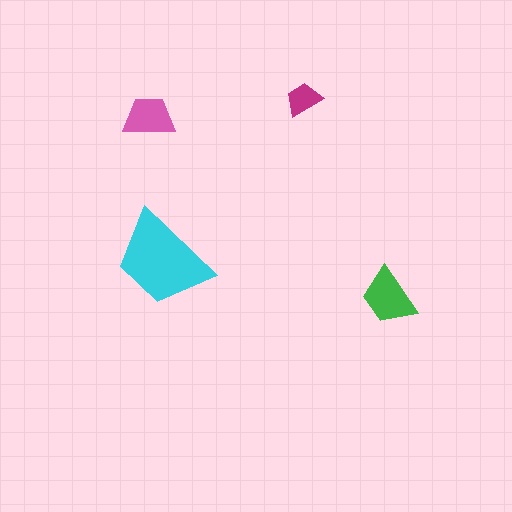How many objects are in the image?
There are 4 objects in the image.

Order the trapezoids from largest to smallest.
the cyan one, the green one, the pink one, the magenta one.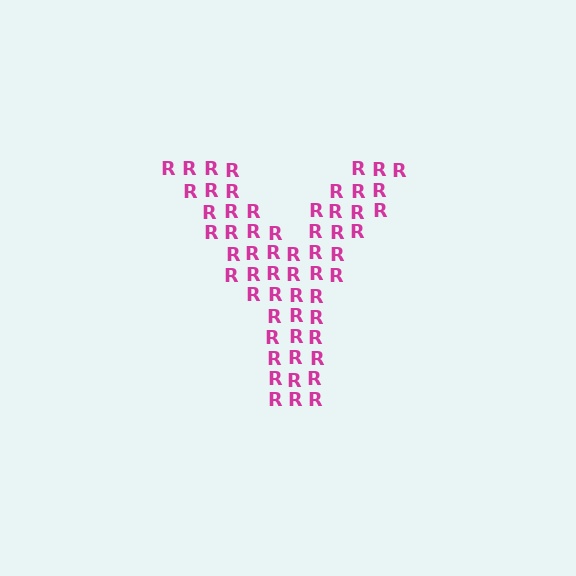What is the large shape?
The large shape is the letter Y.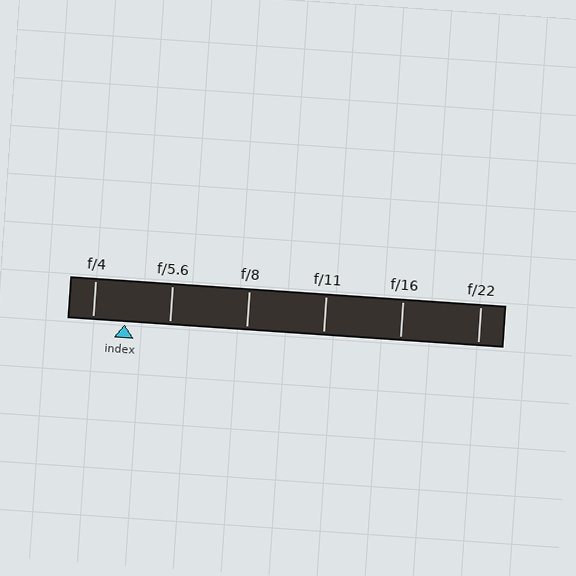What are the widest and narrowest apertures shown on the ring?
The widest aperture shown is f/4 and the narrowest is f/22.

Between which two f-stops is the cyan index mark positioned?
The index mark is between f/4 and f/5.6.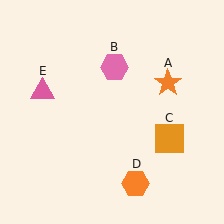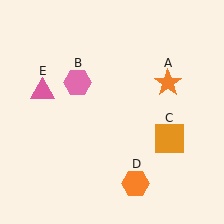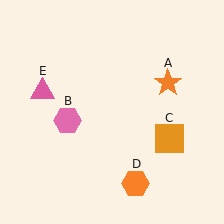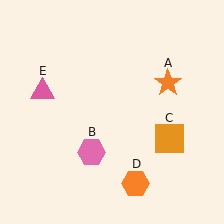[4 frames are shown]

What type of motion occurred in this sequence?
The pink hexagon (object B) rotated counterclockwise around the center of the scene.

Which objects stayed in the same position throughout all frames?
Orange star (object A) and orange square (object C) and orange hexagon (object D) and pink triangle (object E) remained stationary.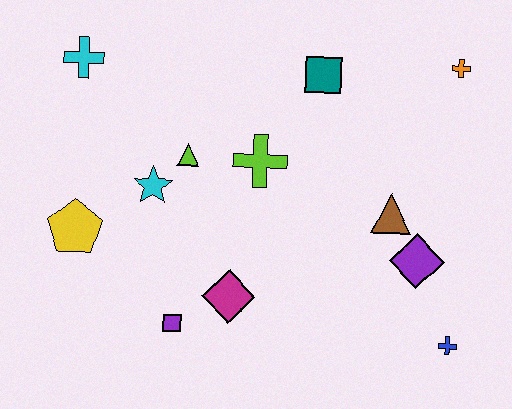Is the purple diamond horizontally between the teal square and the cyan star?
No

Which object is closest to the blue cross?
The purple diamond is closest to the blue cross.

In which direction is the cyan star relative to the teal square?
The cyan star is to the left of the teal square.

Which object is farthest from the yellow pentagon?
The orange cross is farthest from the yellow pentagon.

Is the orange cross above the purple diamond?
Yes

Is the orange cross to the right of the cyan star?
Yes